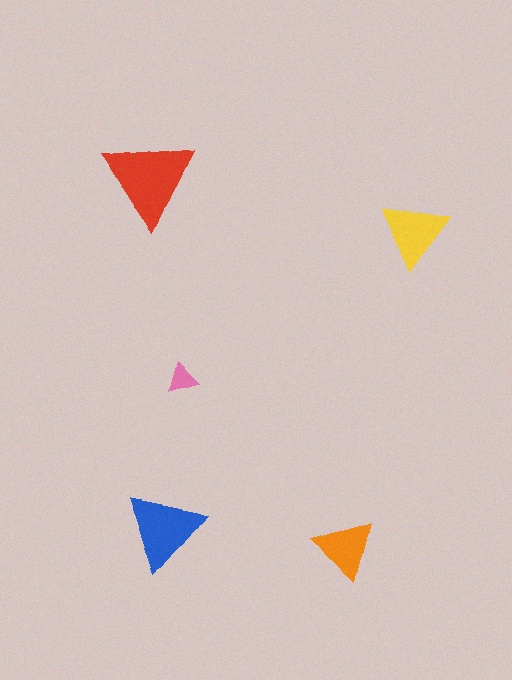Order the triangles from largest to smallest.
the red one, the blue one, the yellow one, the orange one, the pink one.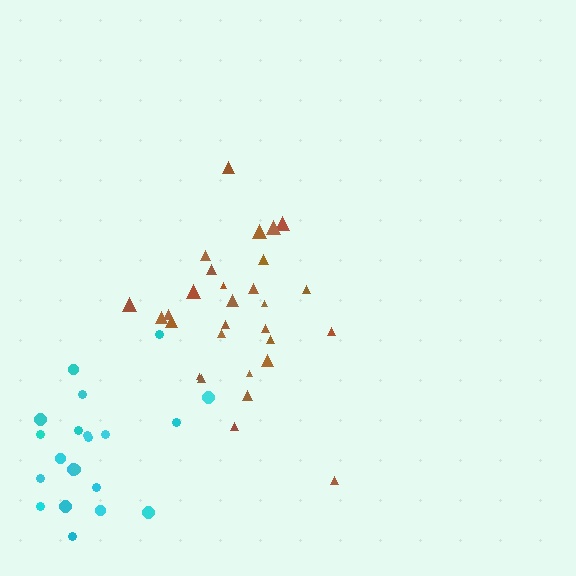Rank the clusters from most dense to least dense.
brown, cyan.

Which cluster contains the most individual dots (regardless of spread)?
Brown (29).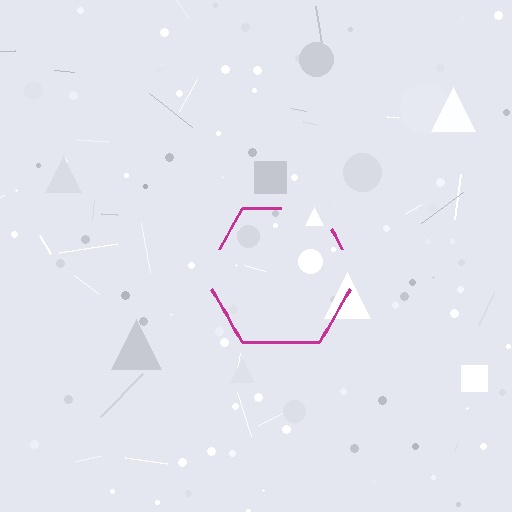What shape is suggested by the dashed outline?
The dashed outline suggests a hexagon.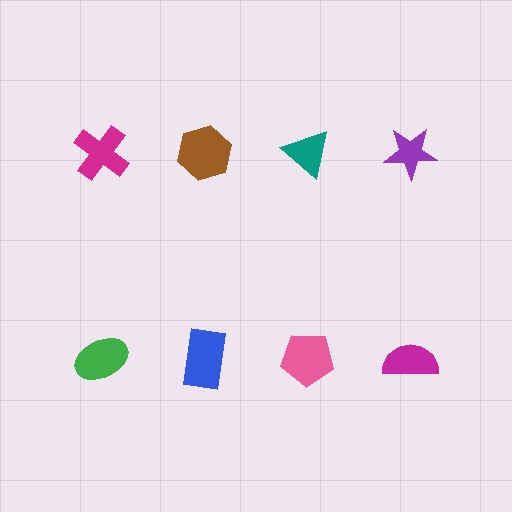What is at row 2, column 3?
A pink pentagon.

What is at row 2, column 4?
A magenta semicircle.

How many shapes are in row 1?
4 shapes.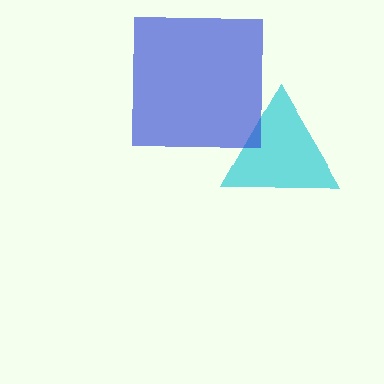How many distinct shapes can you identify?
There are 2 distinct shapes: a cyan triangle, a blue square.